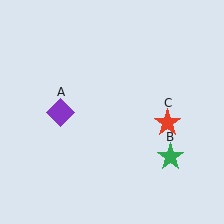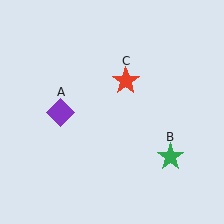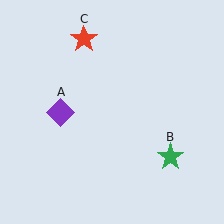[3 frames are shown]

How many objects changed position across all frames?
1 object changed position: red star (object C).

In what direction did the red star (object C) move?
The red star (object C) moved up and to the left.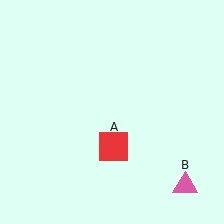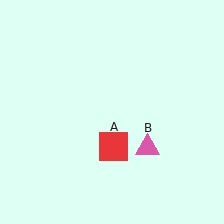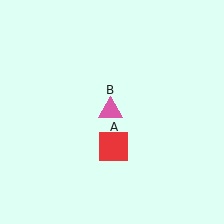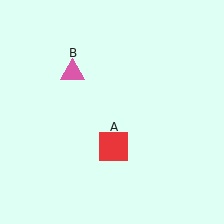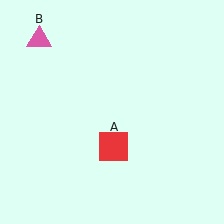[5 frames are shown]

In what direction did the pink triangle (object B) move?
The pink triangle (object B) moved up and to the left.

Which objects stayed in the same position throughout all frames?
Red square (object A) remained stationary.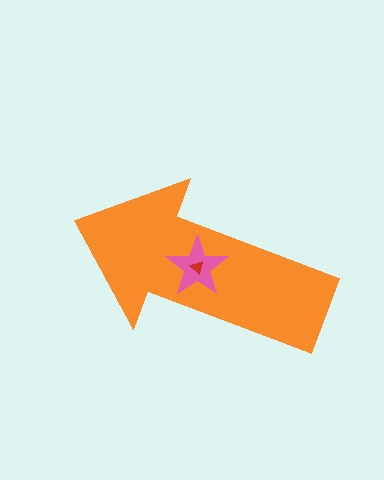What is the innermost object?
The red triangle.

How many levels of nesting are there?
3.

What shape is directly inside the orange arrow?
The pink star.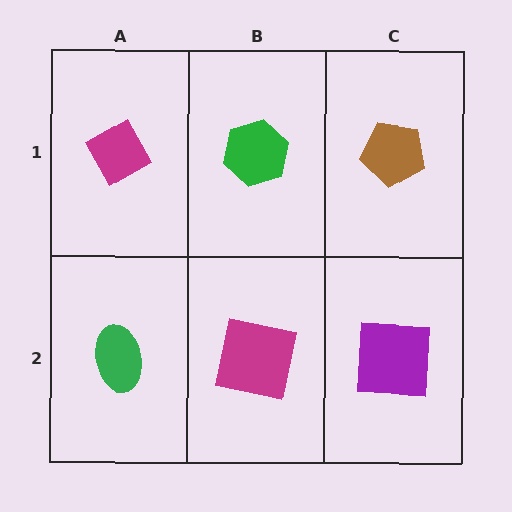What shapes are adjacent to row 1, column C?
A purple square (row 2, column C), a green hexagon (row 1, column B).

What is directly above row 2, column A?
A magenta diamond.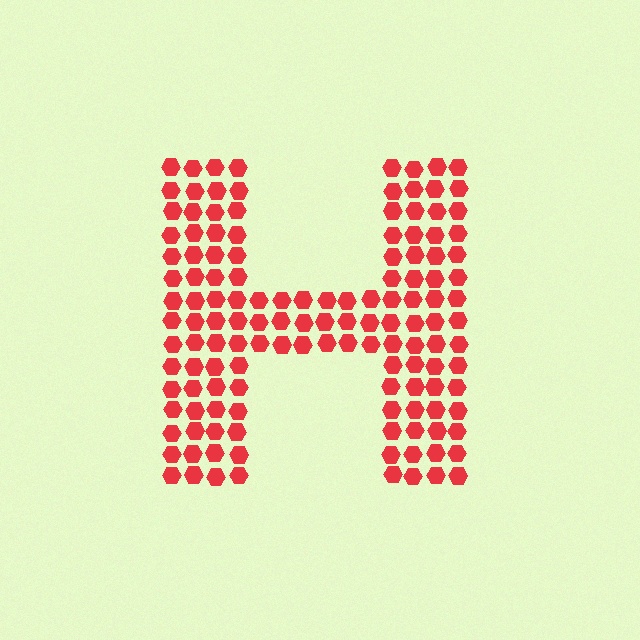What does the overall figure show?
The overall figure shows the letter H.